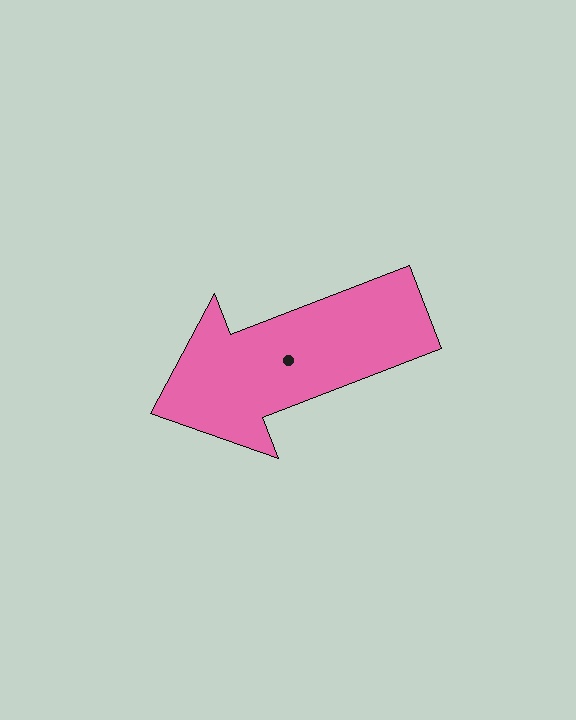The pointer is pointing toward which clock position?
Roughly 8 o'clock.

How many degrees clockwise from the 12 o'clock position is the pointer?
Approximately 249 degrees.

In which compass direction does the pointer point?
West.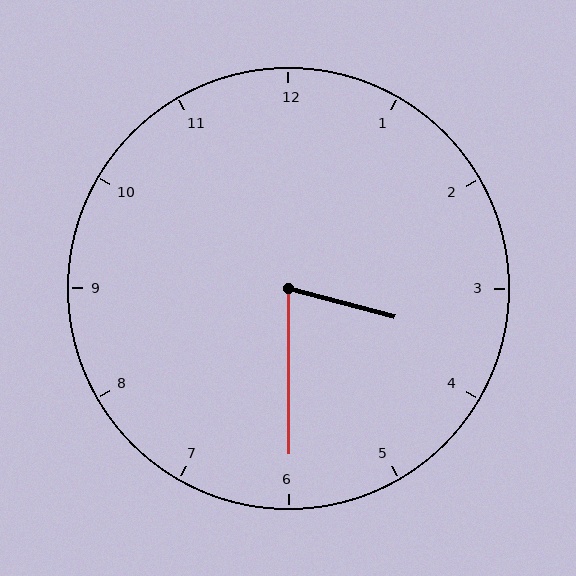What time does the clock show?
3:30.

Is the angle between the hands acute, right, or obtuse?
It is acute.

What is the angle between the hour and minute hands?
Approximately 75 degrees.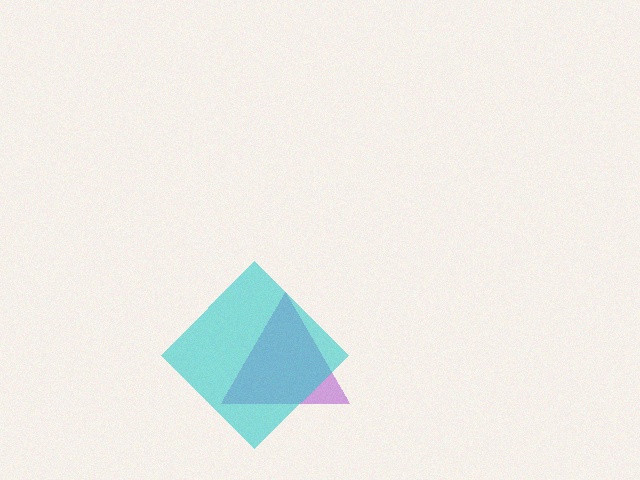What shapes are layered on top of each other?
The layered shapes are: a purple triangle, a cyan diamond.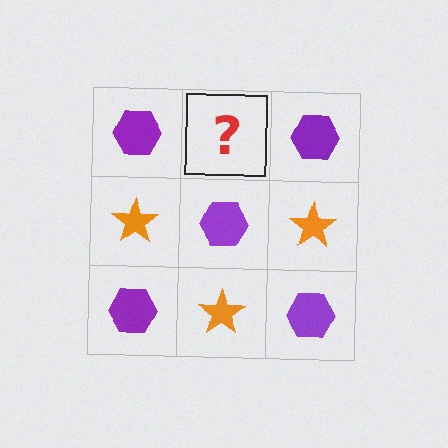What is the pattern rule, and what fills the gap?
The rule is that it alternates purple hexagon and orange star in a checkerboard pattern. The gap should be filled with an orange star.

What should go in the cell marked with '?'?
The missing cell should contain an orange star.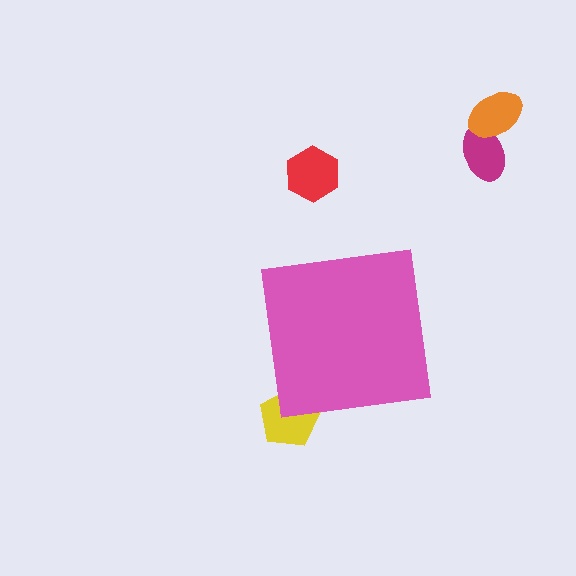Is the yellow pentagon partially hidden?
Yes, the yellow pentagon is partially hidden behind the pink square.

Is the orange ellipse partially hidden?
No, the orange ellipse is fully visible.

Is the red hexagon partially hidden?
No, the red hexagon is fully visible.